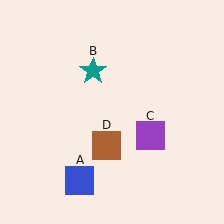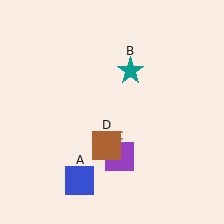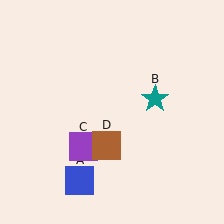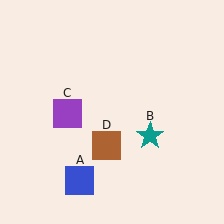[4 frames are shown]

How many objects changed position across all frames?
2 objects changed position: teal star (object B), purple square (object C).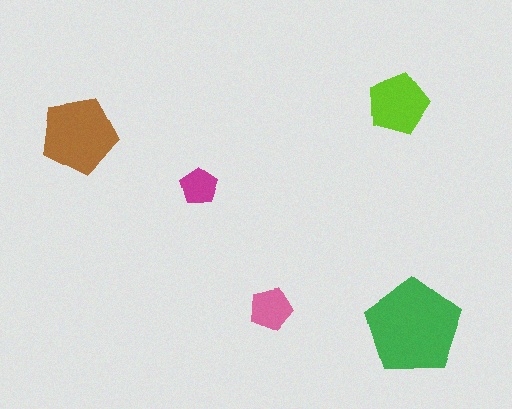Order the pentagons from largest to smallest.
the green one, the brown one, the lime one, the pink one, the magenta one.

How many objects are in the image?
There are 5 objects in the image.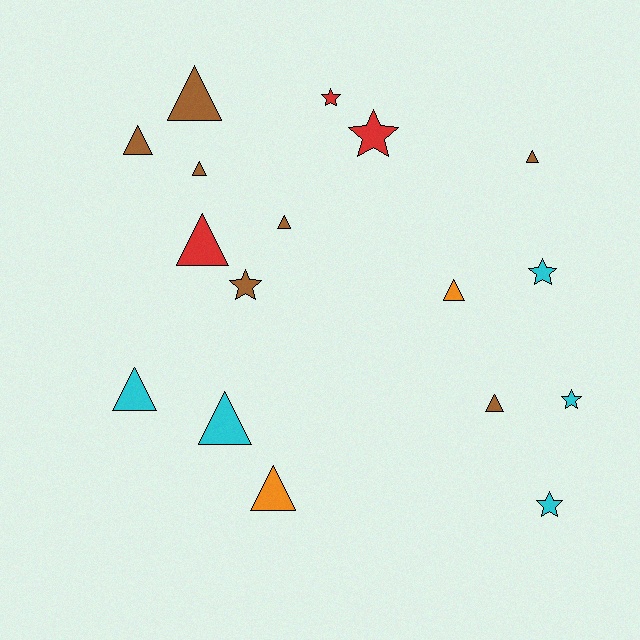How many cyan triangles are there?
There are 2 cyan triangles.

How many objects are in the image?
There are 17 objects.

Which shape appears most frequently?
Triangle, with 11 objects.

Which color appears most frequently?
Brown, with 7 objects.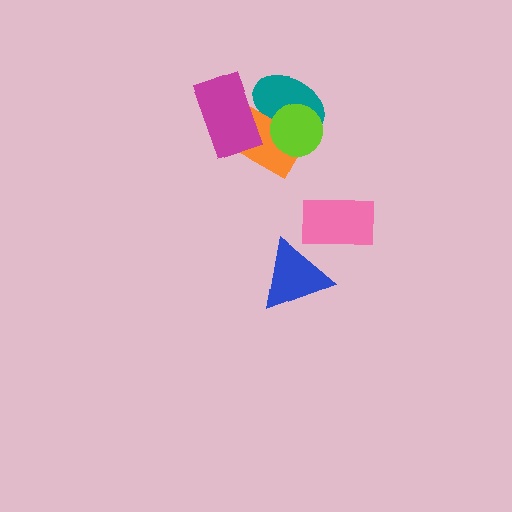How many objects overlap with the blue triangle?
1 object overlaps with the blue triangle.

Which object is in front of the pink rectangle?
The blue triangle is in front of the pink rectangle.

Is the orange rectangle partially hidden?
Yes, it is partially covered by another shape.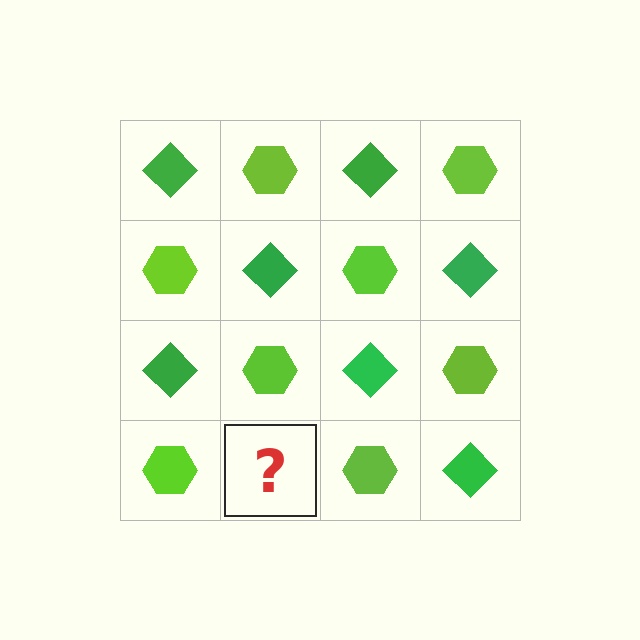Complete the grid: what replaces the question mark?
The question mark should be replaced with a green diamond.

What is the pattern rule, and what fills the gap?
The rule is that it alternates green diamond and lime hexagon in a checkerboard pattern. The gap should be filled with a green diamond.